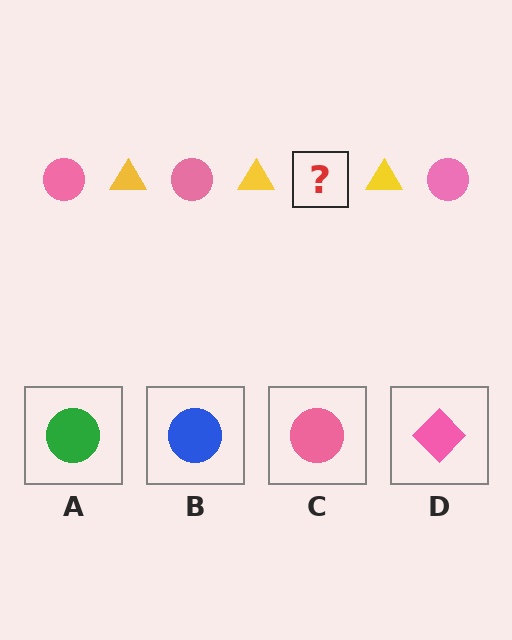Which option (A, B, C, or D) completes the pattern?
C.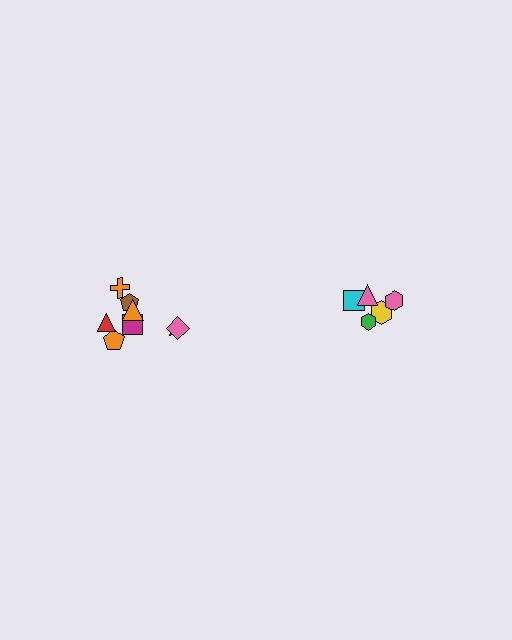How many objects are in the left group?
There are 8 objects.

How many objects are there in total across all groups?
There are 13 objects.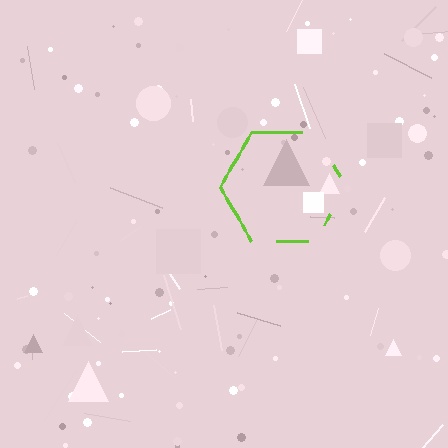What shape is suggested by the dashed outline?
The dashed outline suggests a hexagon.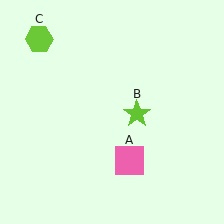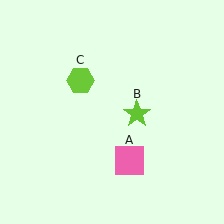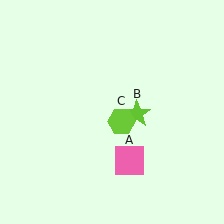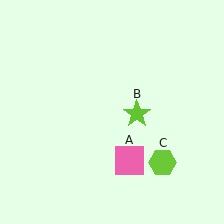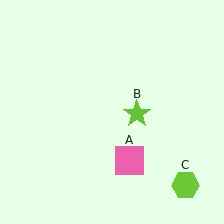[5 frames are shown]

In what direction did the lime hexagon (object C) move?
The lime hexagon (object C) moved down and to the right.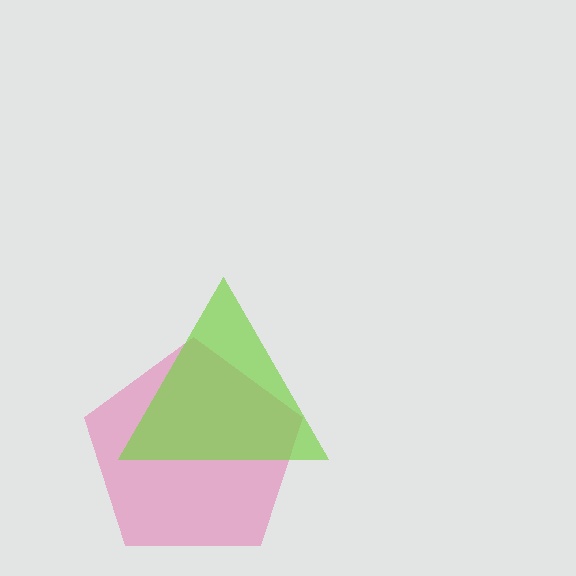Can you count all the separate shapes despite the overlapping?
Yes, there are 2 separate shapes.